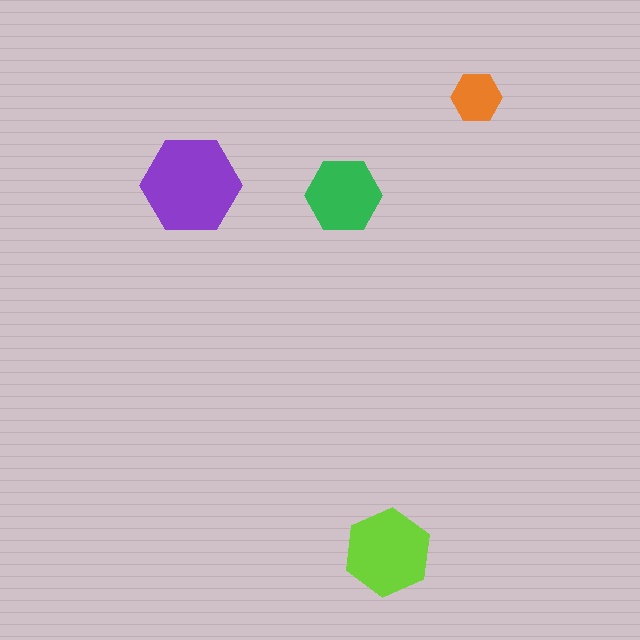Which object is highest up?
The orange hexagon is topmost.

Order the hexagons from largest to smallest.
the purple one, the lime one, the green one, the orange one.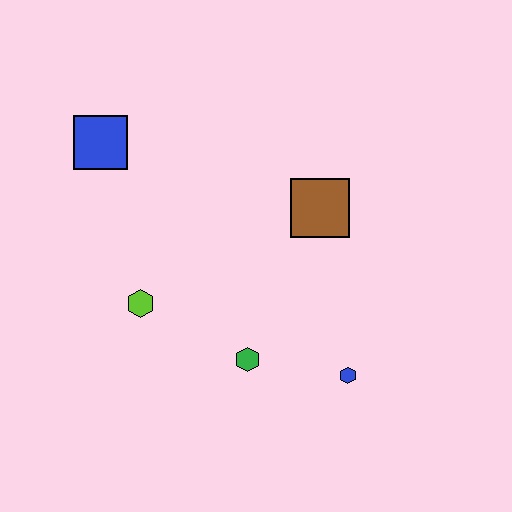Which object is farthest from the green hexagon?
The blue square is farthest from the green hexagon.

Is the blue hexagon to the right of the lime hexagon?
Yes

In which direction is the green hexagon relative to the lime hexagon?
The green hexagon is to the right of the lime hexagon.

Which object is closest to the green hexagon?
The blue hexagon is closest to the green hexagon.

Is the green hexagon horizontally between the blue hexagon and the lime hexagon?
Yes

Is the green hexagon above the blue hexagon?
Yes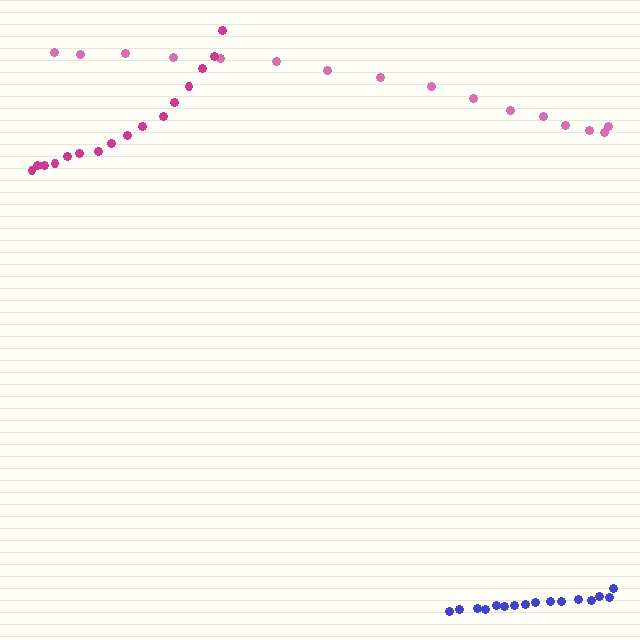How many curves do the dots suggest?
There are 3 distinct paths.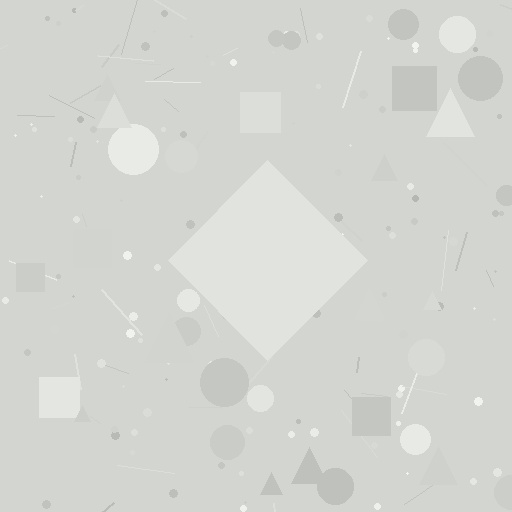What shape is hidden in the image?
A diamond is hidden in the image.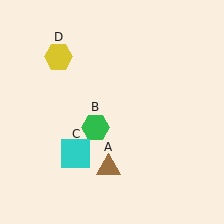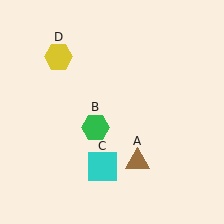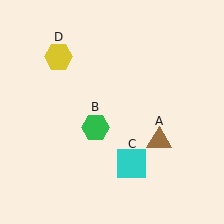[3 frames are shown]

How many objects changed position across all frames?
2 objects changed position: brown triangle (object A), cyan square (object C).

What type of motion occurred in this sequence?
The brown triangle (object A), cyan square (object C) rotated counterclockwise around the center of the scene.